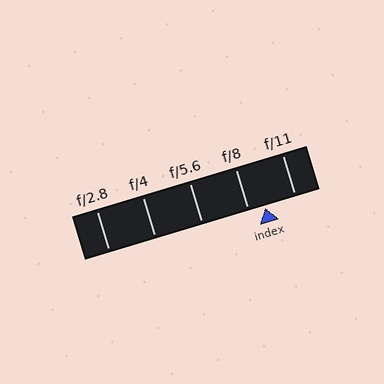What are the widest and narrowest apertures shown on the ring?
The widest aperture shown is f/2.8 and the narrowest is f/11.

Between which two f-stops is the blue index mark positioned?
The index mark is between f/8 and f/11.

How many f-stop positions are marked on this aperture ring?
There are 5 f-stop positions marked.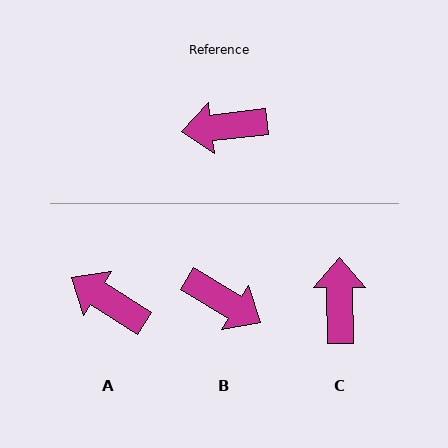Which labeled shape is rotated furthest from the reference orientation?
B, about 142 degrees away.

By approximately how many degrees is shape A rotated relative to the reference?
Approximately 39 degrees clockwise.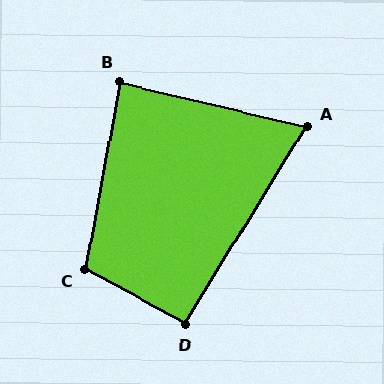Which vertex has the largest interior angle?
C, at approximately 108 degrees.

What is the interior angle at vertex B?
Approximately 87 degrees (approximately right).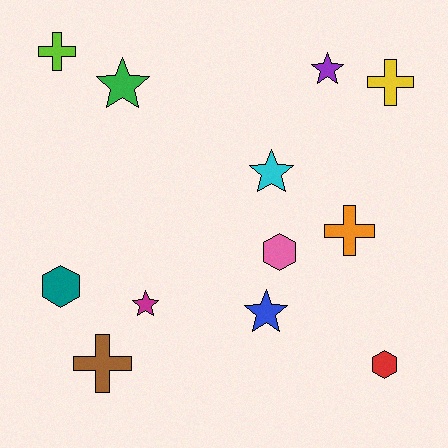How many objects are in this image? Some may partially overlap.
There are 12 objects.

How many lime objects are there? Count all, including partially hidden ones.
There is 1 lime object.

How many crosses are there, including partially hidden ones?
There are 4 crosses.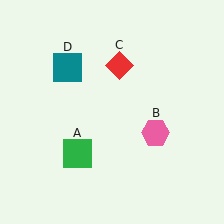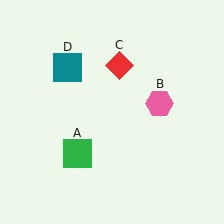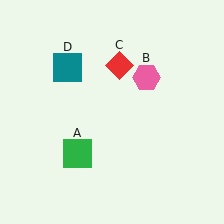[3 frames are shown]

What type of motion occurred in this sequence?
The pink hexagon (object B) rotated counterclockwise around the center of the scene.